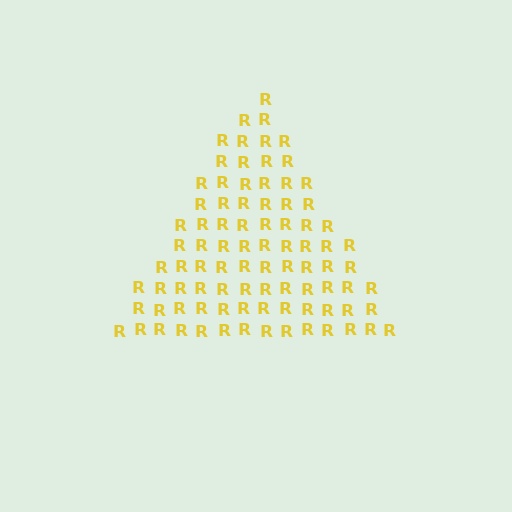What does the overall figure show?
The overall figure shows a triangle.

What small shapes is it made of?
It is made of small letter R's.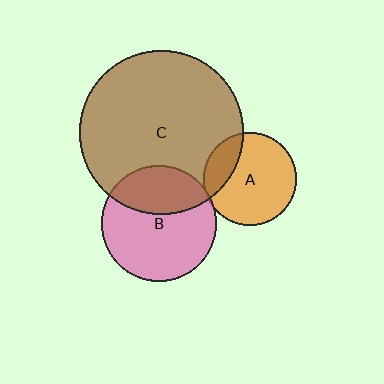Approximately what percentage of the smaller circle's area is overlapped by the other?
Approximately 5%.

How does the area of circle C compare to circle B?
Approximately 2.0 times.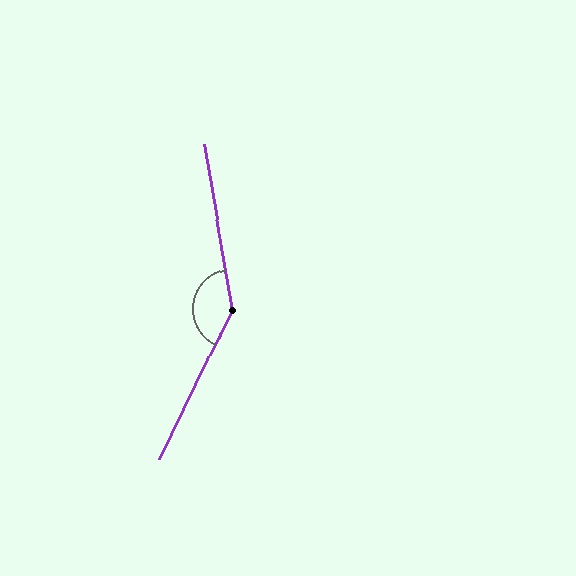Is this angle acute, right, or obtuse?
It is obtuse.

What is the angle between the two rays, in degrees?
Approximately 144 degrees.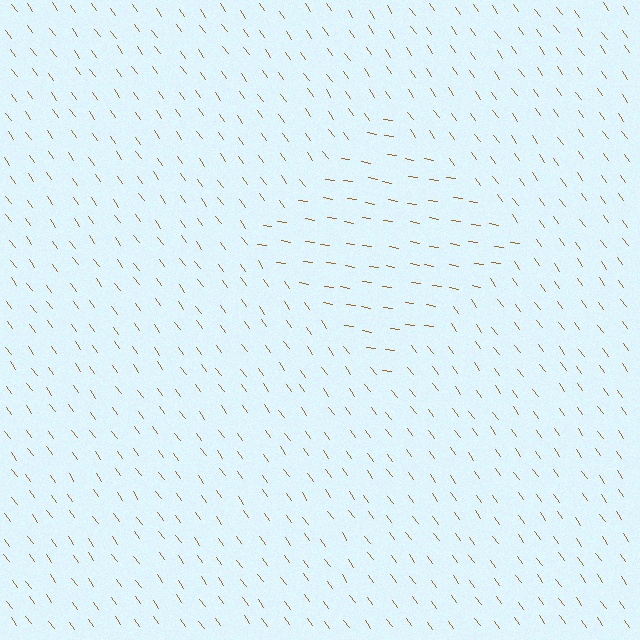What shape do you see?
I see a diamond.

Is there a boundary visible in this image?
Yes, there is a texture boundary formed by a change in line orientation.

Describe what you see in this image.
The image is filled with small brown line segments. A diamond region in the image has lines oriented differently from the surrounding lines, creating a visible texture boundary.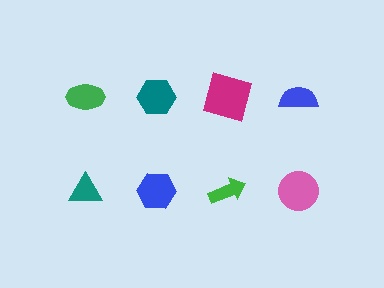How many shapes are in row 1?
4 shapes.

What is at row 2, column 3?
A green arrow.